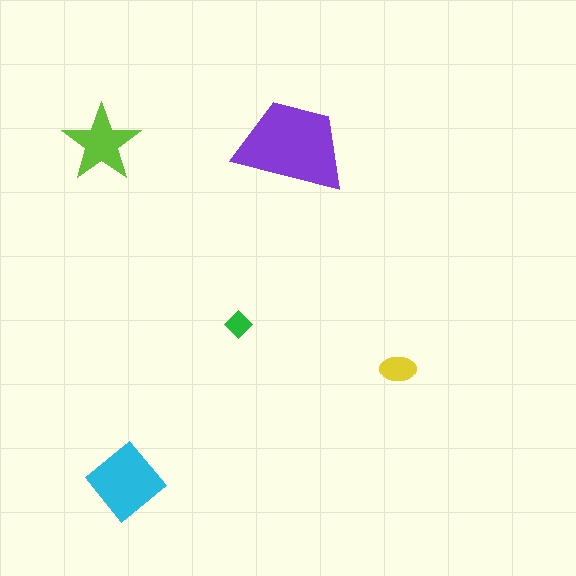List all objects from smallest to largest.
The green diamond, the yellow ellipse, the lime star, the cyan diamond, the purple trapezoid.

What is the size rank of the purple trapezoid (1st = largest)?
1st.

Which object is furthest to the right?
The yellow ellipse is rightmost.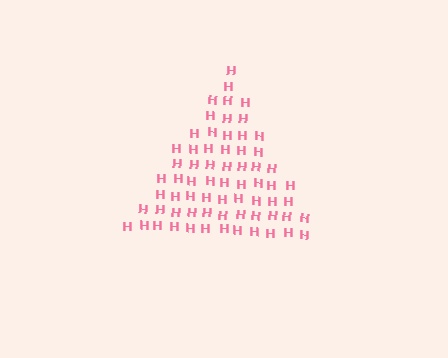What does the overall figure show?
The overall figure shows a triangle.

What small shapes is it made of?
It is made of small letter H's.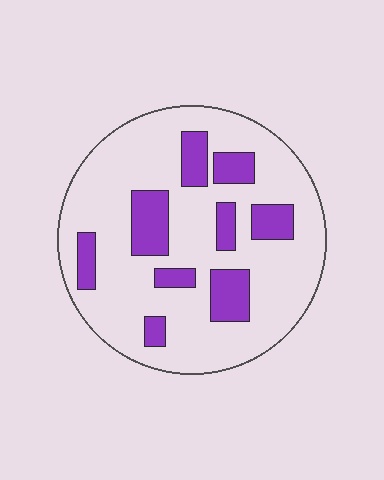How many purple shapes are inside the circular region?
9.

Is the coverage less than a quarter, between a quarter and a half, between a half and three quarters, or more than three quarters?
Less than a quarter.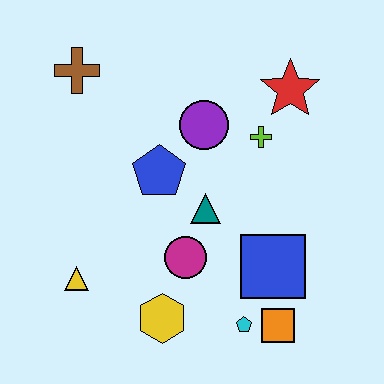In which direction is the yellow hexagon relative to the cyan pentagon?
The yellow hexagon is to the left of the cyan pentagon.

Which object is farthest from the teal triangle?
The brown cross is farthest from the teal triangle.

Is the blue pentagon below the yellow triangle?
No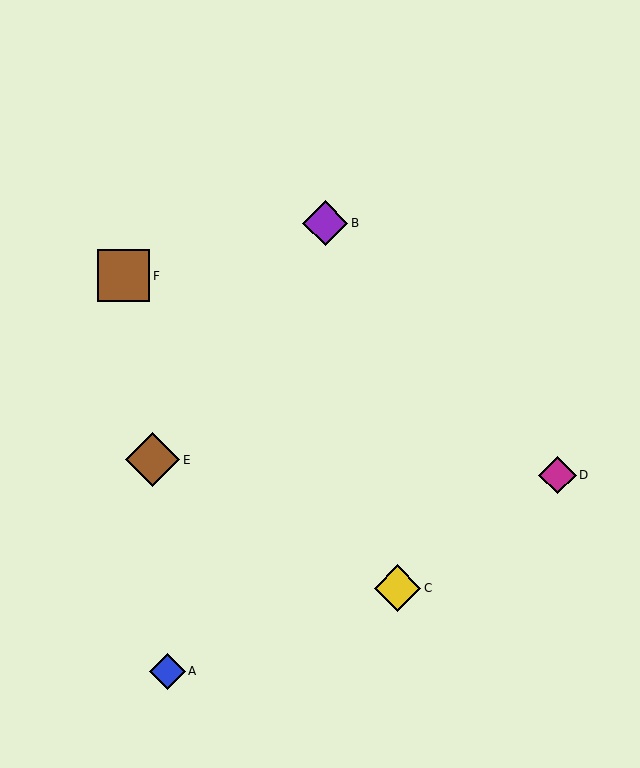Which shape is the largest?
The brown diamond (labeled E) is the largest.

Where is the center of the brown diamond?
The center of the brown diamond is at (153, 460).